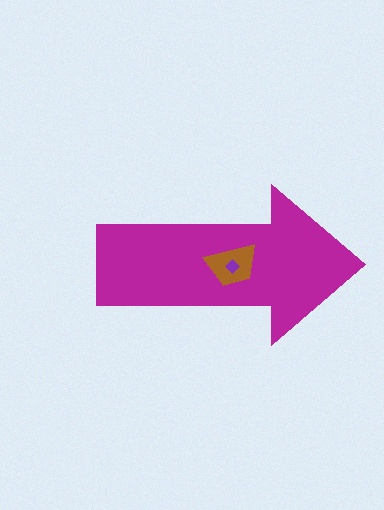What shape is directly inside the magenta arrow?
The brown trapezoid.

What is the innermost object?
The purple diamond.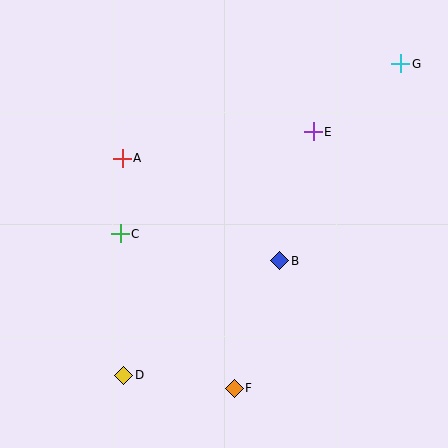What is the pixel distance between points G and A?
The distance between G and A is 294 pixels.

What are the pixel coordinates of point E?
Point E is at (313, 132).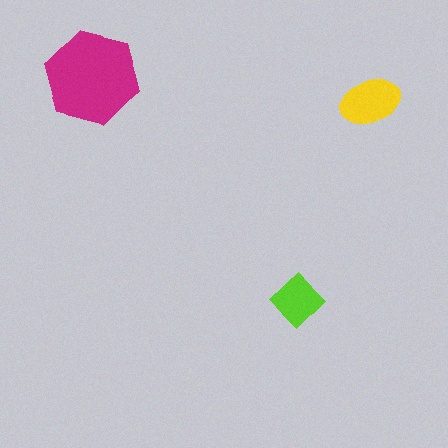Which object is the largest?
The magenta hexagon.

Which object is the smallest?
The lime diamond.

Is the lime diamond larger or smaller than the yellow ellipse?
Smaller.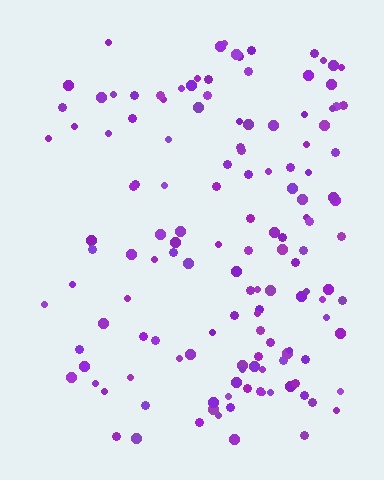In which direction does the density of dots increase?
From left to right, with the right side densest.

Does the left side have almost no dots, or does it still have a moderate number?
Still a moderate number, just noticeably fewer than the right.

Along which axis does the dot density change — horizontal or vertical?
Horizontal.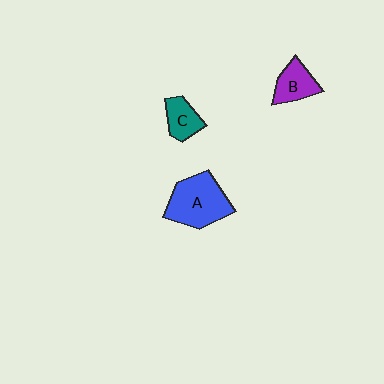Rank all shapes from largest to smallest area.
From largest to smallest: A (blue), B (purple), C (teal).